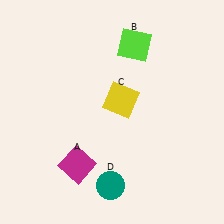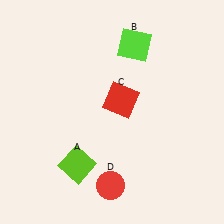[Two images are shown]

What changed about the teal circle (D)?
In Image 1, D is teal. In Image 2, it changed to red.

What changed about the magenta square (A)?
In Image 1, A is magenta. In Image 2, it changed to lime.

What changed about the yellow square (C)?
In Image 1, C is yellow. In Image 2, it changed to red.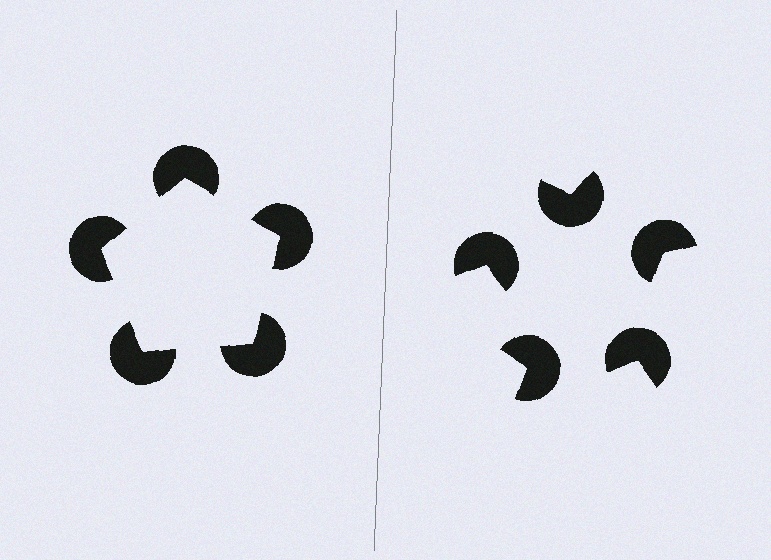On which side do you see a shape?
An illusory pentagon appears on the left side. On the right side the wedge cuts are rotated, so no coherent shape forms.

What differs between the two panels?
The pac-man discs are positioned identically on both sides; only the wedge orientations differ. On the left they align to a pentagon; on the right they are misaligned.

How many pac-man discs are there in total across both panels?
10 — 5 on each side.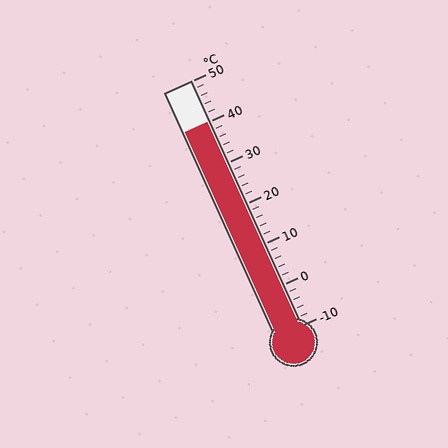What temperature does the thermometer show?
The thermometer shows approximately 40°C.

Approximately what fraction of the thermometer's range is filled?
The thermometer is filled to approximately 85% of its range.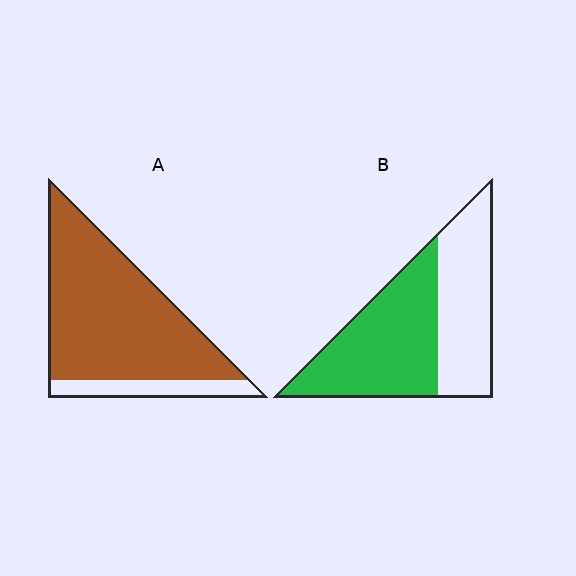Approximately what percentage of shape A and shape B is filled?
A is approximately 85% and B is approximately 55%.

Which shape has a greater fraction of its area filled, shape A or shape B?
Shape A.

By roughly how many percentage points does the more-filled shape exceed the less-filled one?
By roughly 30 percentage points (A over B).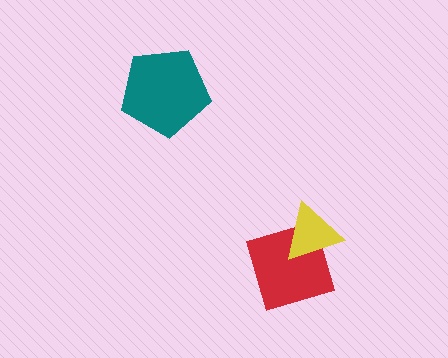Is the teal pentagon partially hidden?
No, no other shape covers it.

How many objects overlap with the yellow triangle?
1 object overlaps with the yellow triangle.